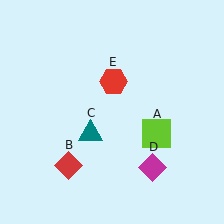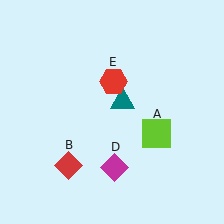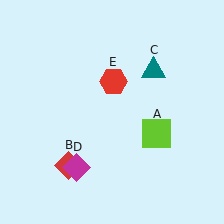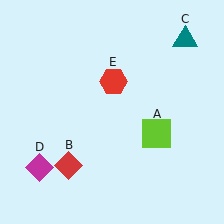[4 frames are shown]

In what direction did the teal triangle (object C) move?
The teal triangle (object C) moved up and to the right.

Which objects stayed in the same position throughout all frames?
Lime square (object A) and red diamond (object B) and red hexagon (object E) remained stationary.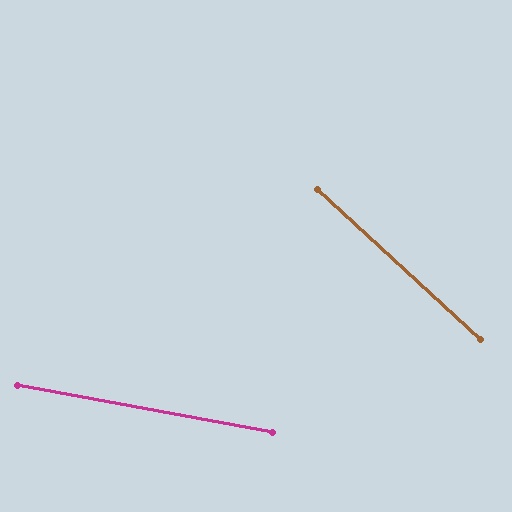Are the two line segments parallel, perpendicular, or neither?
Neither parallel nor perpendicular — they differ by about 32°.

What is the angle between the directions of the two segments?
Approximately 32 degrees.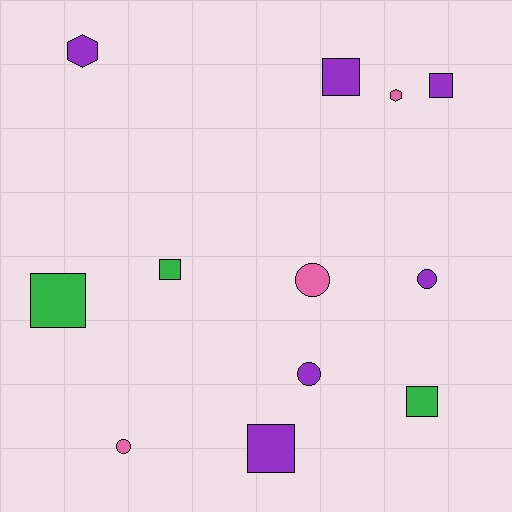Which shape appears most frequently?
Square, with 6 objects.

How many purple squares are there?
There are 3 purple squares.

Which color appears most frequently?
Purple, with 6 objects.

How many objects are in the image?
There are 12 objects.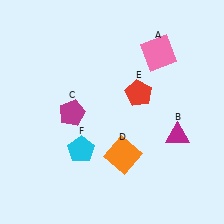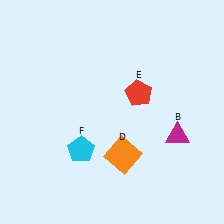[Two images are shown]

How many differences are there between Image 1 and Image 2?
There are 2 differences between the two images.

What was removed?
The magenta pentagon (C), the pink square (A) were removed in Image 2.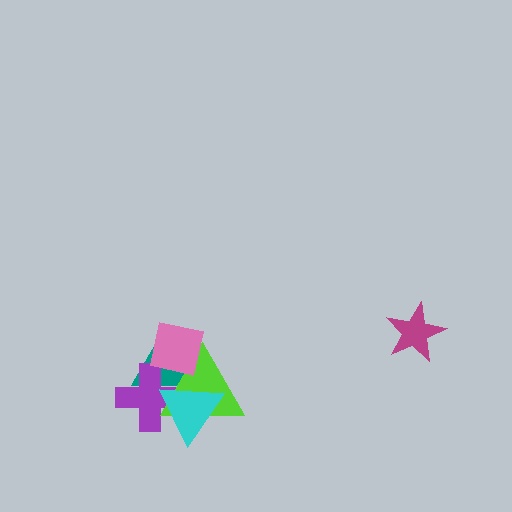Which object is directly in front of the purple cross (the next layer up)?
The lime triangle is directly in front of the purple cross.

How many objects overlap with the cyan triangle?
3 objects overlap with the cyan triangle.